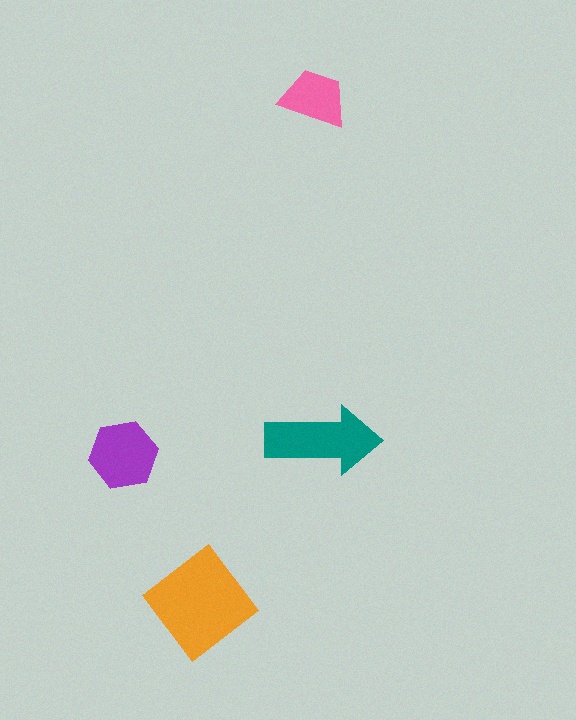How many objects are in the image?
There are 4 objects in the image.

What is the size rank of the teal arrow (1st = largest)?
2nd.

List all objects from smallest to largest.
The pink trapezoid, the purple hexagon, the teal arrow, the orange diamond.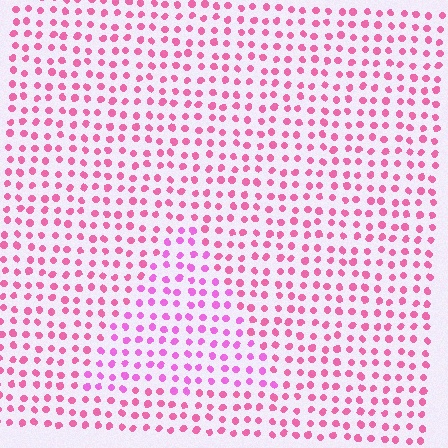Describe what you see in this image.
The image is filled with small pink elements in a uniform arrangement. A triangle-shaped region is visible where the elements are tinted to a slightly different hue, forming a subtle color boundary.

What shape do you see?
I see a triangle.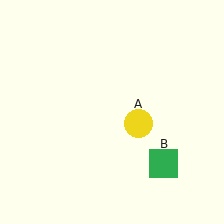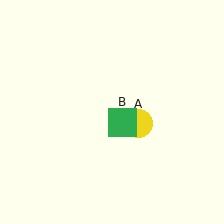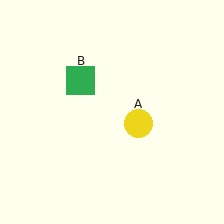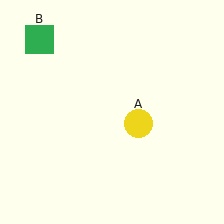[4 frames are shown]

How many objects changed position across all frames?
1 object changed position: green square (object B).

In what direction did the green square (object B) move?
The green square (object B) moved up and to the left.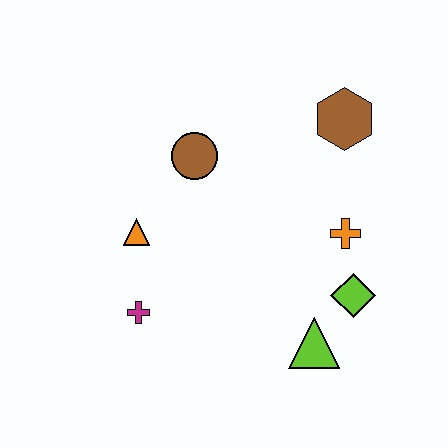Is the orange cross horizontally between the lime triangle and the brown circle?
No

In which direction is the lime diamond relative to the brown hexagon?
The lime diamond is below the brown hexagon.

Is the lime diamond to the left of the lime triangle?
No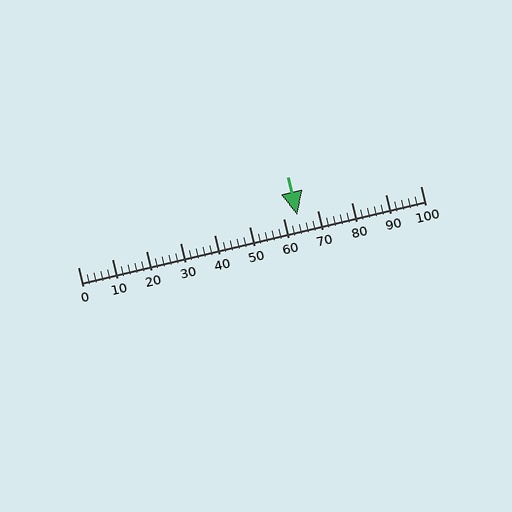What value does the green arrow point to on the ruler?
The green arrow points to approximately 64.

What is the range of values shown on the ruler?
The ruler shows values from 0 to 100.